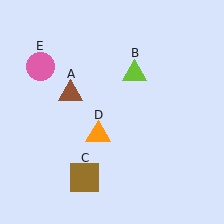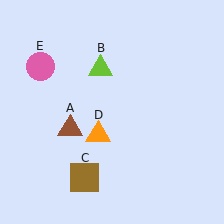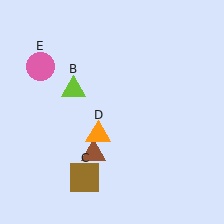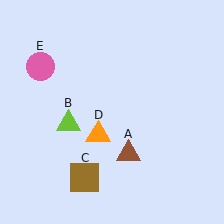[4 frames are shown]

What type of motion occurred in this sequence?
The brown triangle (object A), lime triangle (object B) rotated counterclockwise around the center of the scene.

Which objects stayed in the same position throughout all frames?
Brown square (object C) and orange triangle (object D) and pink circle (object E) remained stationary.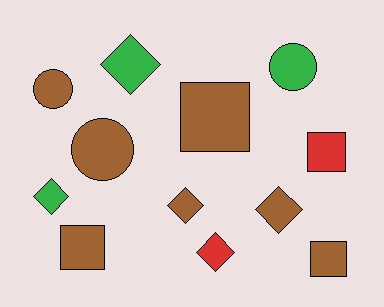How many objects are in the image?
There are 12 objects.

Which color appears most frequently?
Brown, with 7 objects.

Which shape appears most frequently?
Diamond, with 5 objects.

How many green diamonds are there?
There are 2 green diamonds.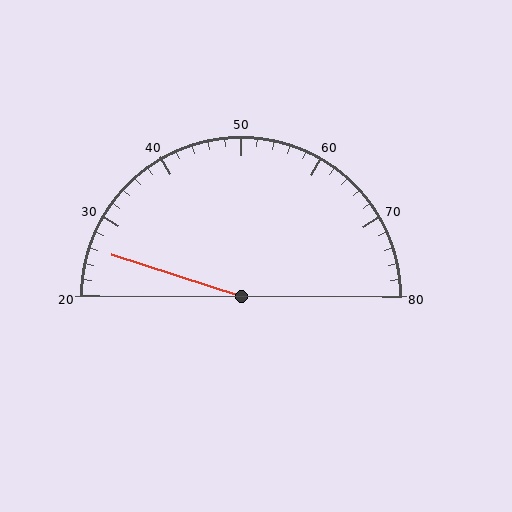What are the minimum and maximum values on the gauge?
The gauge ranges from 20 to 80.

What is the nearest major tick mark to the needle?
The nearest major tick mark is 30.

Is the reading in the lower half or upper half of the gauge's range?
The reading is in the lower half of the range (20 to 80).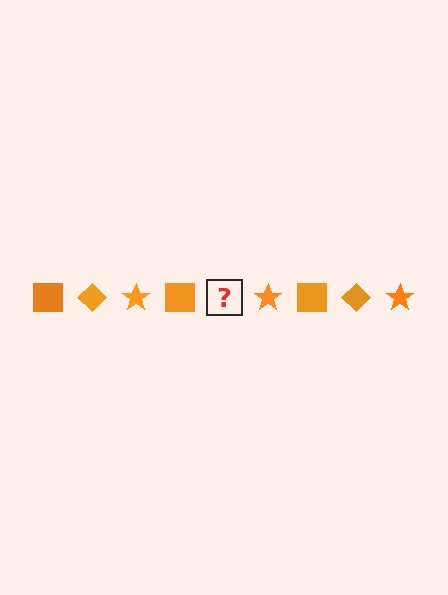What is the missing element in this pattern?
The missing element is an orange diamond.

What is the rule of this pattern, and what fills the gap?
The rule is that the pattern cycles through square, diamond, star shapes in orange. The gap should be filled with an orange diamond.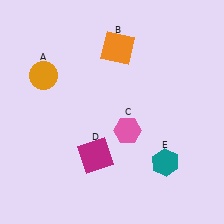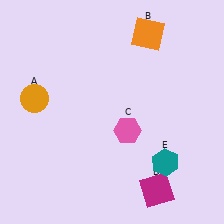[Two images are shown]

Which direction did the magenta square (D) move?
The magenta square (D) moved right.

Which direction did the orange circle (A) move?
The orange circle (A) moved down.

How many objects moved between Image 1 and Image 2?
3 objects moved between the two images.